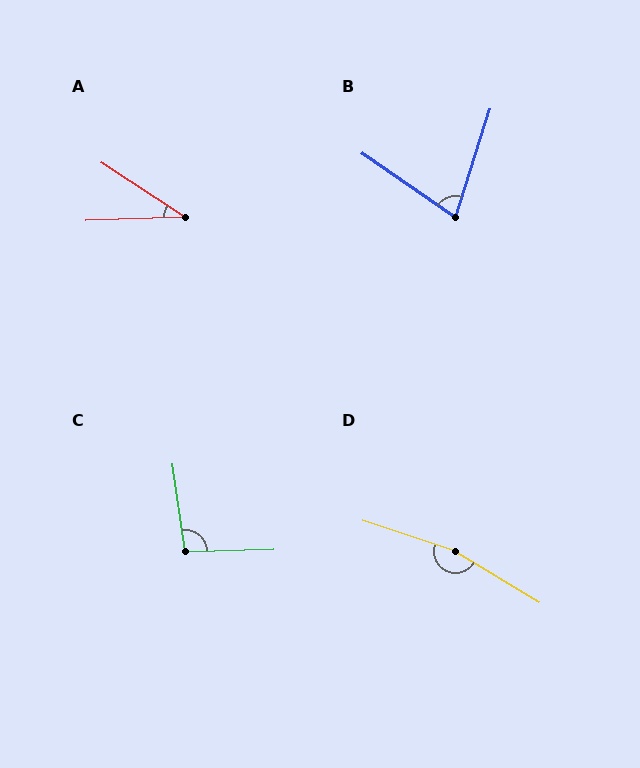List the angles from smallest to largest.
A (35°), B (73°), C (96°), D (167°).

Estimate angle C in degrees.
Approximately 96 degrees.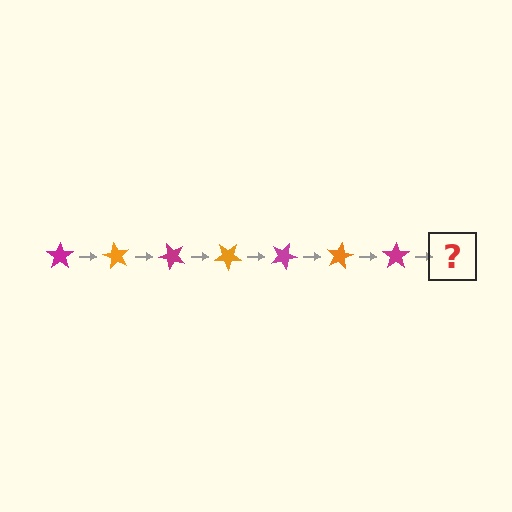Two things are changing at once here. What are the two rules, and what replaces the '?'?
The two rules are that it rotates 60 degrees each step and the color cycles through magenta and orange. The '?' should be an orange star, rotated 420 degrees from the start.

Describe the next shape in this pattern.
It should be an orange star, rotated 420 degrees from the start.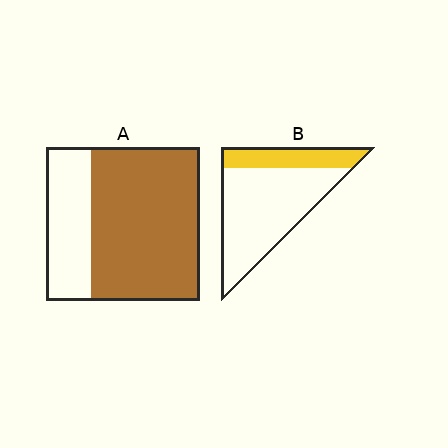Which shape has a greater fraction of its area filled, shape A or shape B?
Shape A.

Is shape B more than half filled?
No.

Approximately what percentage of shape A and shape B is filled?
A is approximately 70% and B is approximately 25%.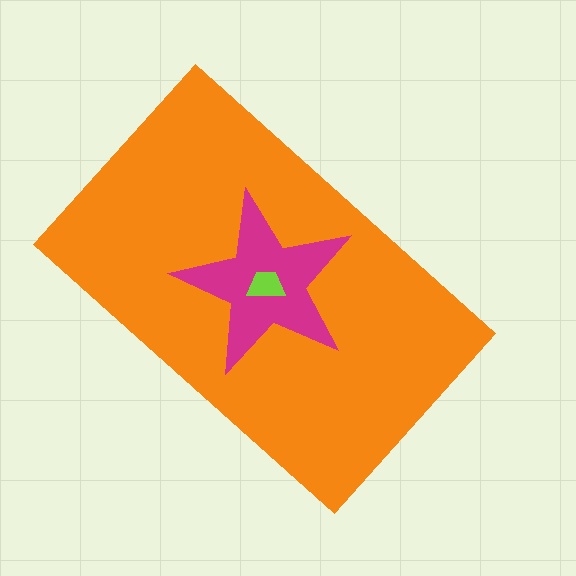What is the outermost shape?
The orange rectangle.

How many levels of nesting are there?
3.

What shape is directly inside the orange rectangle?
The magenta star.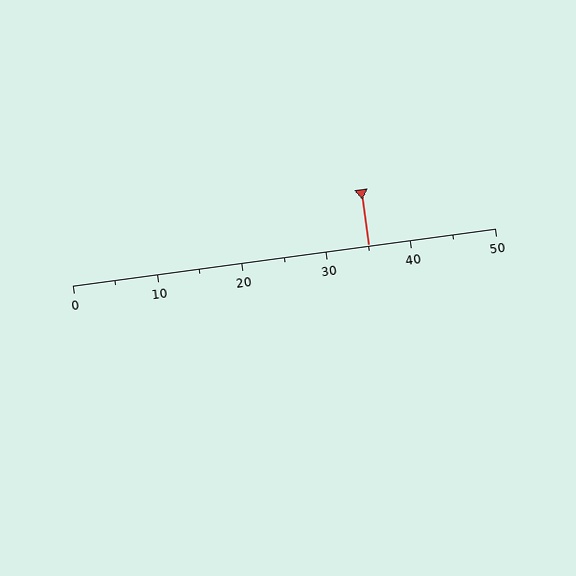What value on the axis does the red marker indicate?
The marker indicates approximately 35.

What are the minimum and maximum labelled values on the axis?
The axis runs from 0 to 50.